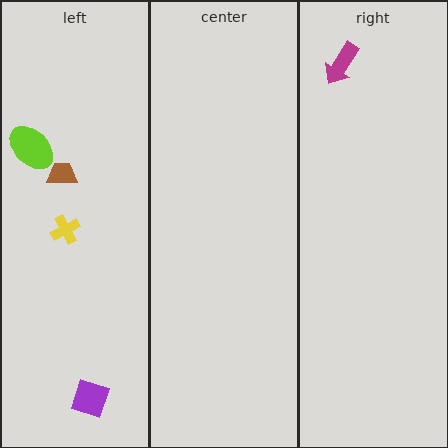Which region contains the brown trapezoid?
The left region.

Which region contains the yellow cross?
The left region.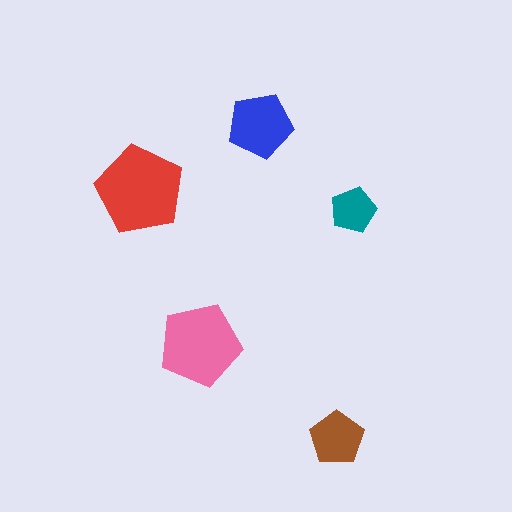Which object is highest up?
The blue pentagon is topmost.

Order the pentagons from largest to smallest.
the red one, the pink one, the blue one, the brown one, the teal one.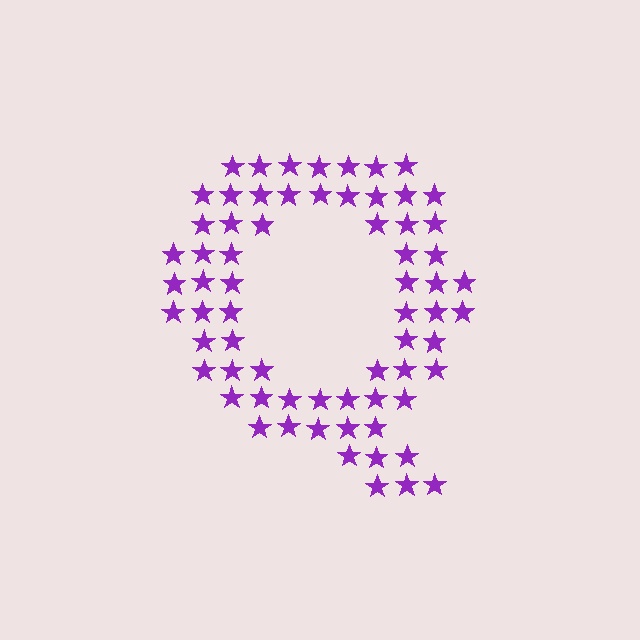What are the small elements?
The small elements are stars.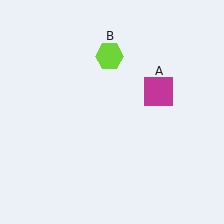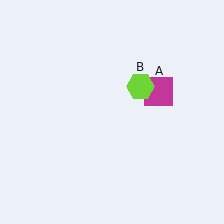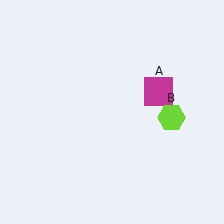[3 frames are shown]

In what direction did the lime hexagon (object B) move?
The lime hexagon (object B) moved down and to the right.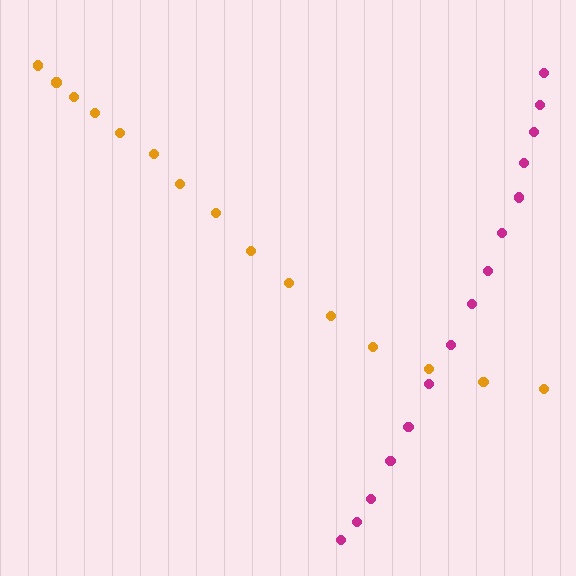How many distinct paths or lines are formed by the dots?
There are 2 distinct paths.